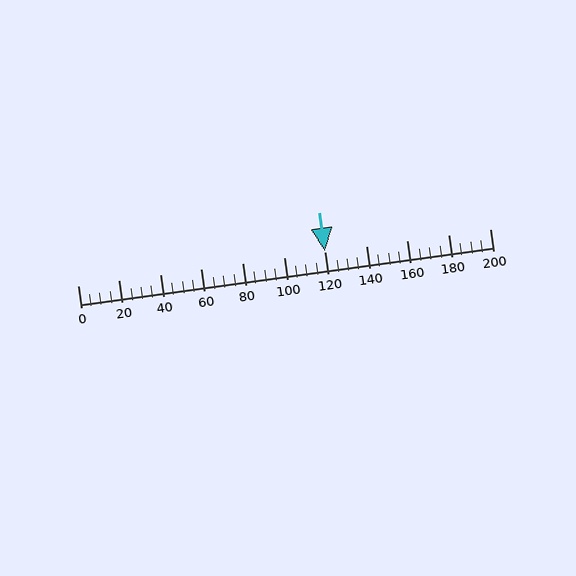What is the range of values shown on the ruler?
The ruler shows values from 0 to 200.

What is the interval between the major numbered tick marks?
The major tick marks are spaced 20 units apart.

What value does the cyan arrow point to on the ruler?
The cyan arrow points to approximately 120.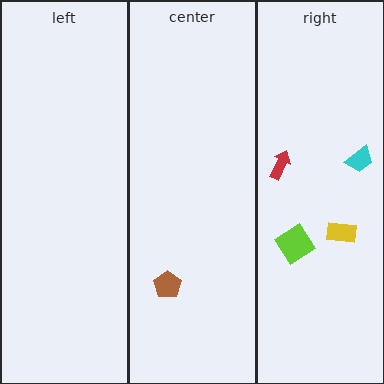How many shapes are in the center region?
1.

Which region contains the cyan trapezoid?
The right region.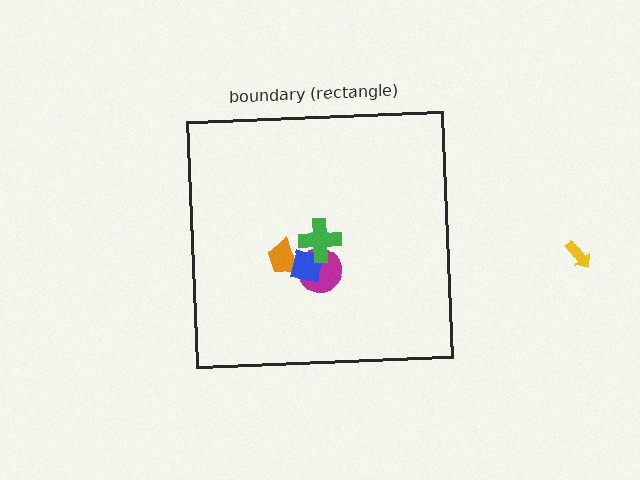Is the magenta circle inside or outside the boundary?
Inside.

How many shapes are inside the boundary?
5 inside, 1 outside.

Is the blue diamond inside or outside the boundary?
Inside.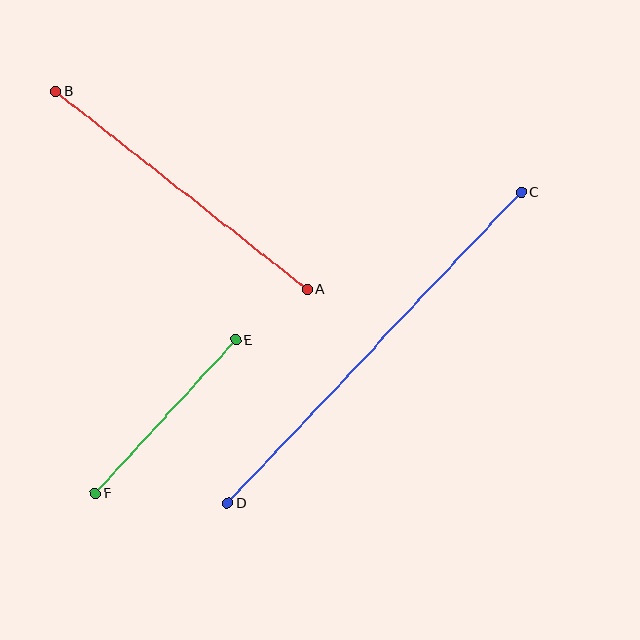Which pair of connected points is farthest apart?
Points C and D are farthest apart.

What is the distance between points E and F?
The distance is approximately 208 pixels.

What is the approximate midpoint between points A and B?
The midpoint is at approximately (181, 190) pixels.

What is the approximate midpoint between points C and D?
The midpoint is at approximately (374, 348) pixels.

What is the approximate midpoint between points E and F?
The midpoint is at approximately (166, 417) pixels.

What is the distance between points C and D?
The distance is approximately 427 pixels.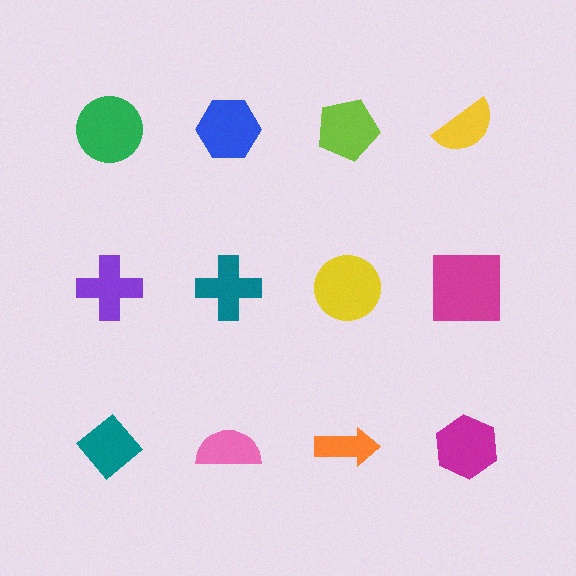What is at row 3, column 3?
An orange arrow.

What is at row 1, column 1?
A green circle.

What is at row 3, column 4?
A magenta hexagon.